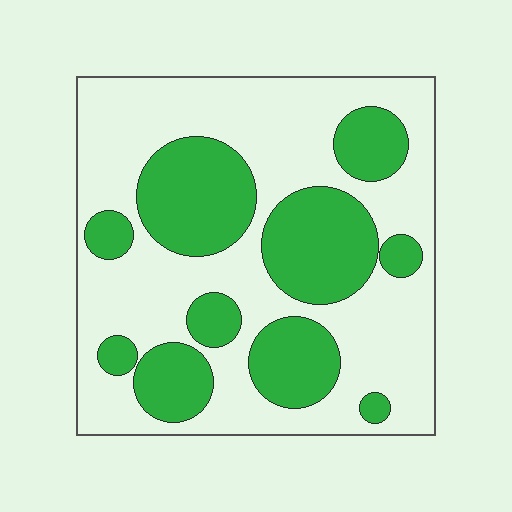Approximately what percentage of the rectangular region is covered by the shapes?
Approximately 35%.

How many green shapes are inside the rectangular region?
10.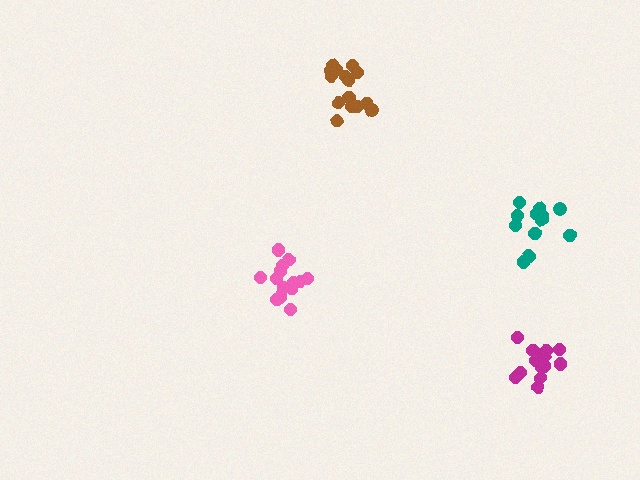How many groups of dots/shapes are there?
There are 4 groups.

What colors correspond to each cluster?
The clusters are colored: magenta, brown, pink, teal.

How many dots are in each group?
Group 1: 15 dots, Group 2: 15 dots, Group 3: 15 dots, Group 4: 14 dots (59 total).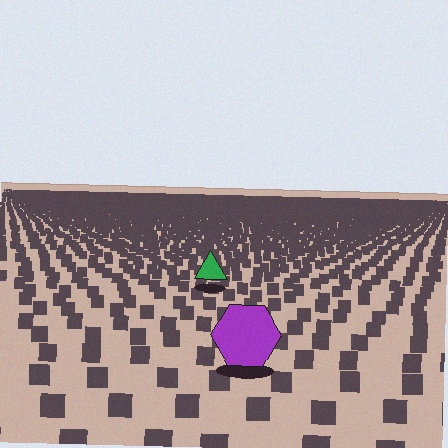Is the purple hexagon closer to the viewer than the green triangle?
Yes. The purple hexagon is closer — you can tell from the texture gradient: the ground texture is coarser near it.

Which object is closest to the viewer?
The purple hexagon is closest. The texture marks near it are larger and more spread out.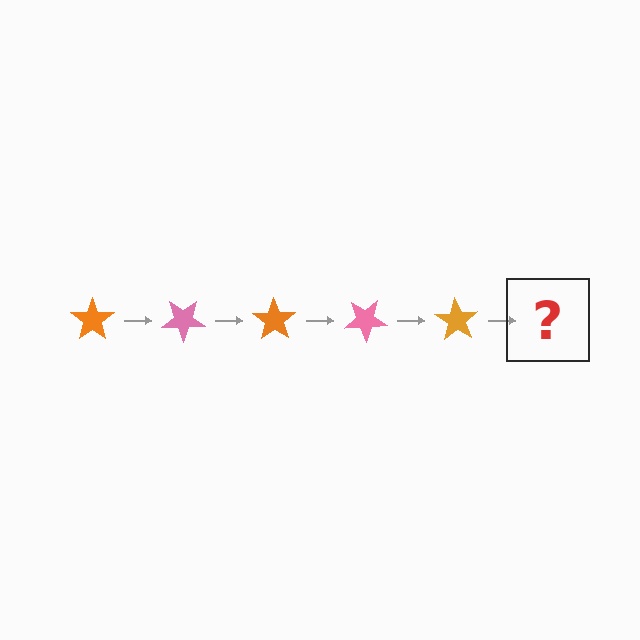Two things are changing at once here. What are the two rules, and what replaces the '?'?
The two rules are that it rotates 35 degrees each step and the color cycles through orange and pink. The '?' should be a pink star, rotated 175 degrees from the start.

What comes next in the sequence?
The next element should be a pink star, rotated 175 degrees from the start.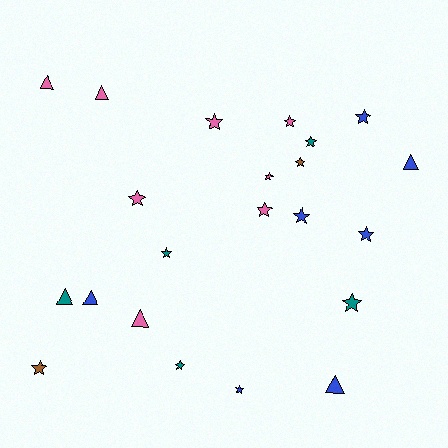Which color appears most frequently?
Pink, with 8 objects.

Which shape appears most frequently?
Star, with 15 objects.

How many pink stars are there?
There are 5 pink stars.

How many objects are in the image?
There are 22 objects.